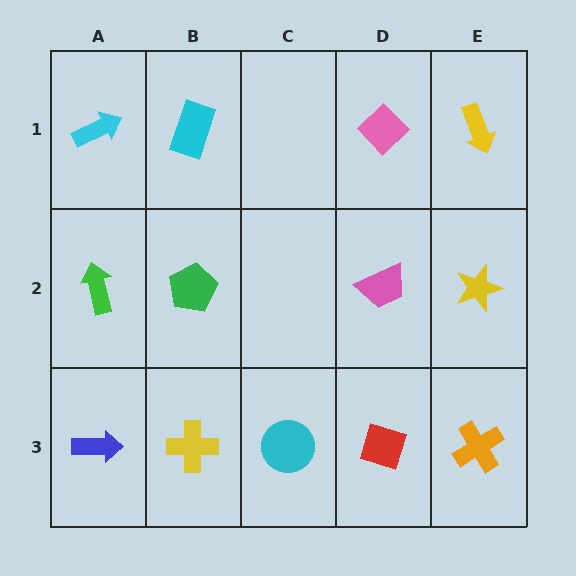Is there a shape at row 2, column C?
No, that cell is empty.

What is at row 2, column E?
A yellow star.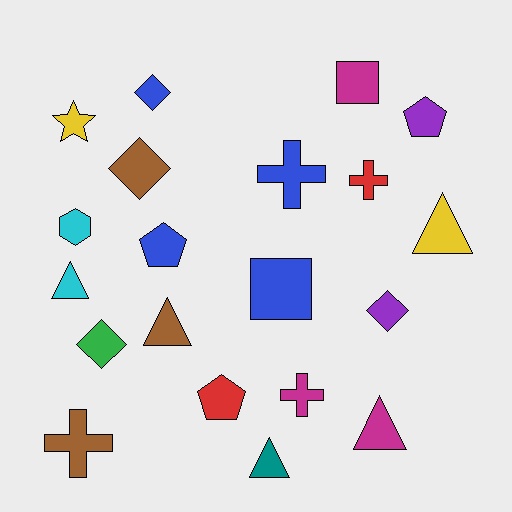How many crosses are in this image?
There are 4 crosses.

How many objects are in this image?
There are 20 objects.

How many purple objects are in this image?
There are 2 purple objects.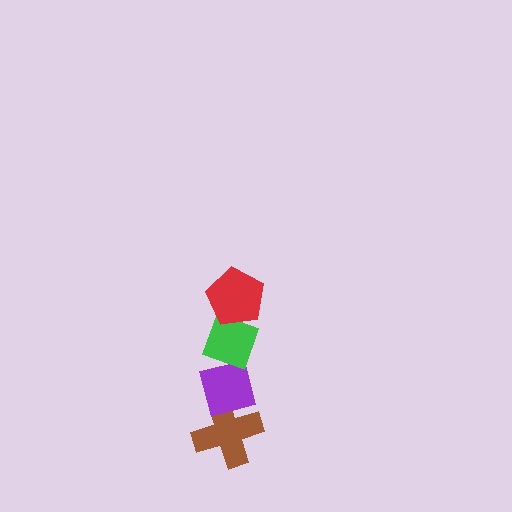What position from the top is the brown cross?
The brown cross is 4th from the top.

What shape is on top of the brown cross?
The purple square is on top of the brown cross.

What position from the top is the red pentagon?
The red pentagon is 1st from the top.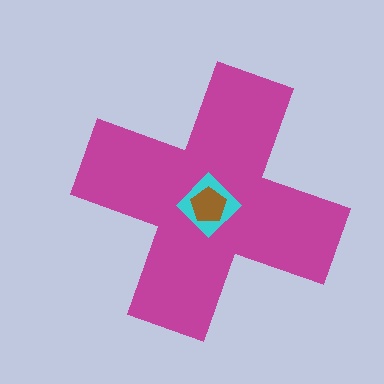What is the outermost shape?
The magenta cross.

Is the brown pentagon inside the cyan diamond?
Yes.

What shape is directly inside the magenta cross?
The cyan diamond.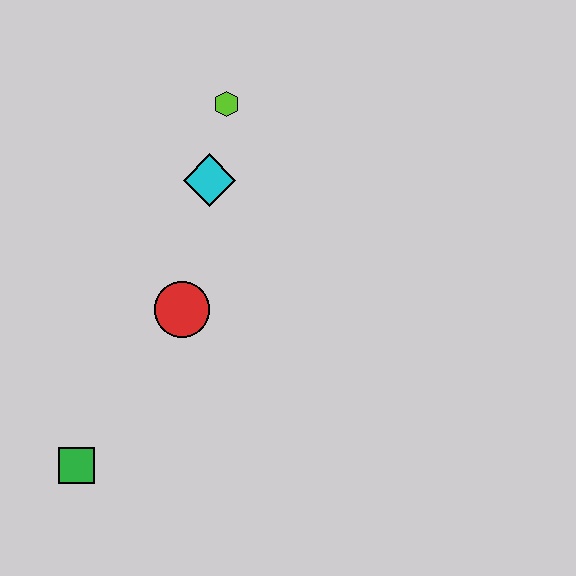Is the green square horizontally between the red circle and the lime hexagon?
No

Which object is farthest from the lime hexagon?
The green square is farthest from the lime hexagon.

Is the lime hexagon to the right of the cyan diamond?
Yes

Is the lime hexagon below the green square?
No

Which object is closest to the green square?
The red circle is closest to the green square.